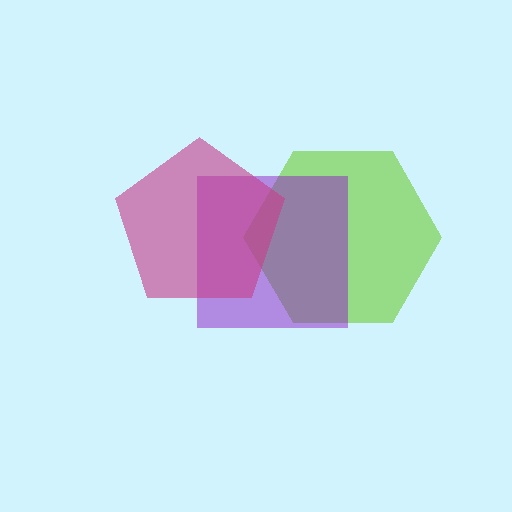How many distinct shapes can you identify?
There are 3 distinct shapes: a lime hexagon, a purple square, a magenta pentagon.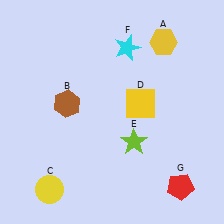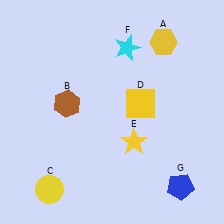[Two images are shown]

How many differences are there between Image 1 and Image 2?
There are 2 differences between the two images.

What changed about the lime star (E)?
In Image 1, E is lime. In Image 2, it changed to yellow.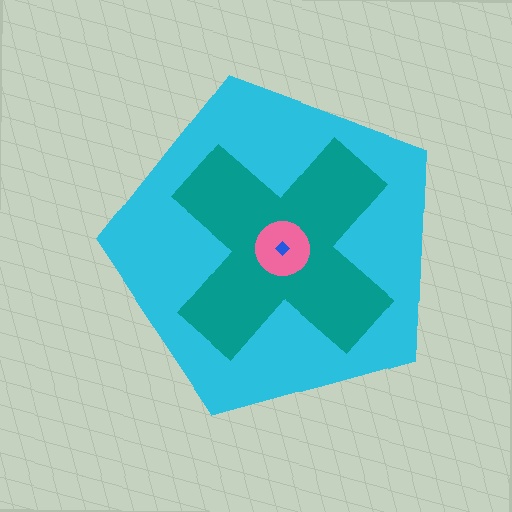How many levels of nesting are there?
4.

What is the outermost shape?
The cyan pentagon.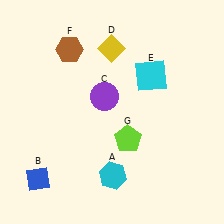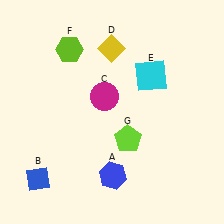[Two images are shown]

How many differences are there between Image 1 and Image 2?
There are 3 differences between the two images.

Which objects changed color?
A changed from cyan to blue. C changed from purple to magenta. F changed from brown to lime.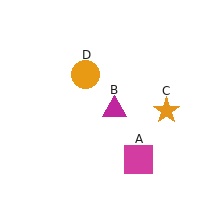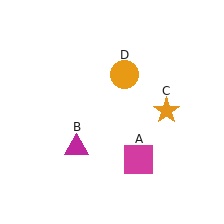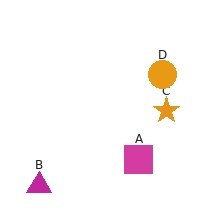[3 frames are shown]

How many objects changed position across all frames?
2 objects changed position: magenta triangle (object B), orange circle (object D).